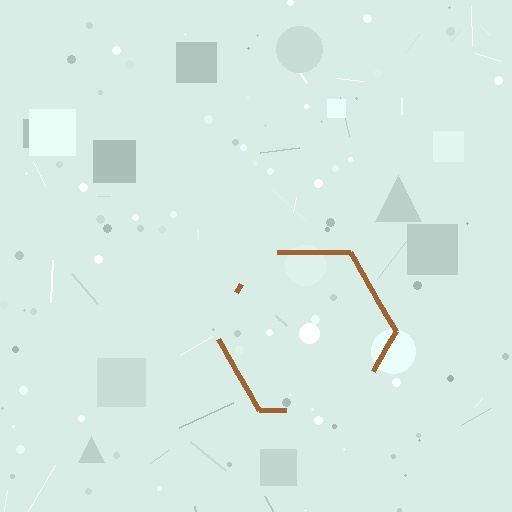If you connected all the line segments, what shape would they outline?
They would outline a hexagon.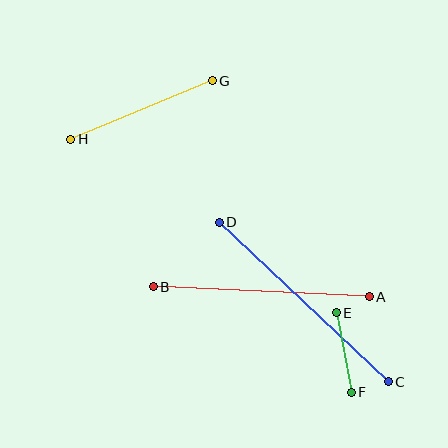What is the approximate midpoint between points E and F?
The midpoint is at approximately (344, 353) pixels.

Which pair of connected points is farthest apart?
Points C and D are farthest apart.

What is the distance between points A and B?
The distance is approximately 216 pixels.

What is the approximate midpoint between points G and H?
The midpoint is at approximately (141, 110) pixels.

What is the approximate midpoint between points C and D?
The midpoint is at approximately (304, 302) pixels.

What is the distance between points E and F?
The distance is approximately 81 pixels.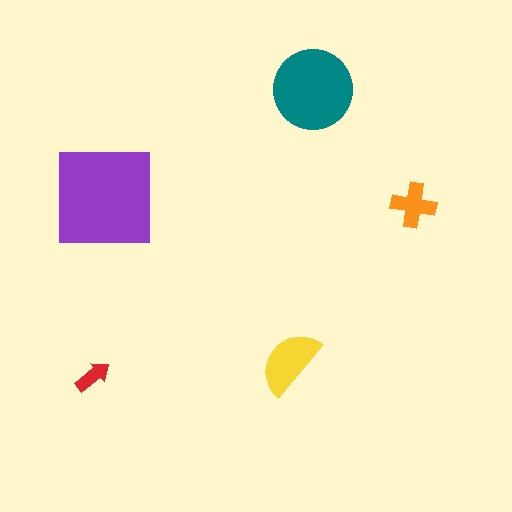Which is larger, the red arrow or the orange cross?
The orange cross.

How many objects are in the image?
There are 5 objects in the image.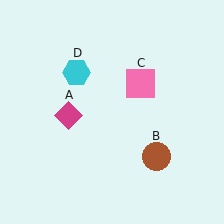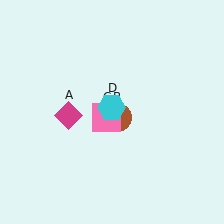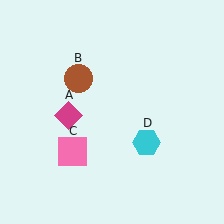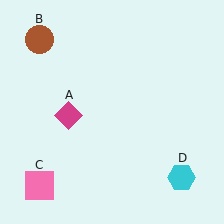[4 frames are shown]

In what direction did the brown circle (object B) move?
The brown circle (object B) moved up and to the left.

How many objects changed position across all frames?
3 objects changed position: brown circle (object B), pink square (object C), cyan hexagon (object D).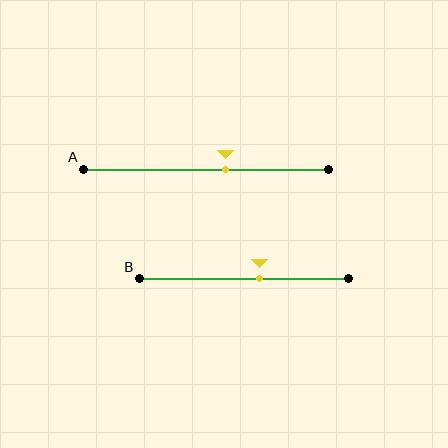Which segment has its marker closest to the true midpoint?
Segment B has its marker closest to the true midpoint.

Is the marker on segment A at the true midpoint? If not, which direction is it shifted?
No, the marker on segment A is shifted to the right by about 8% of the segment length.